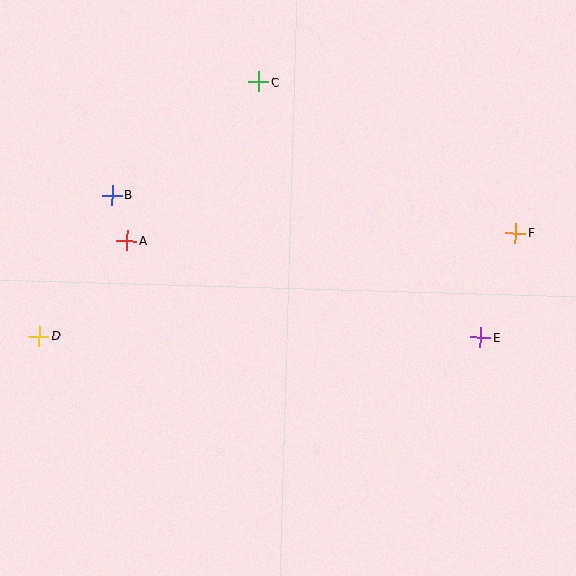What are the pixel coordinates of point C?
Point C is at (259, 82).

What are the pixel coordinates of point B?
Point B is at (112, 195).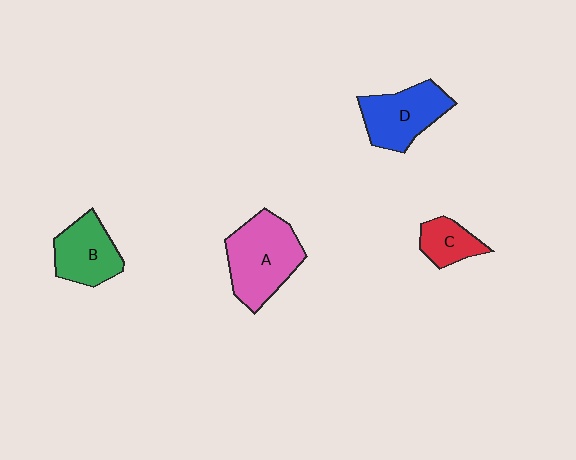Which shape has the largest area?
Shape A (pink).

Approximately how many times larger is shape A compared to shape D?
Approximately 1.3 times.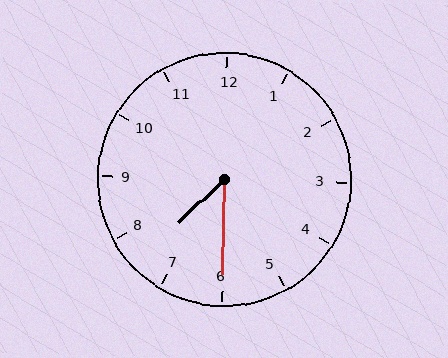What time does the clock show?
7:30.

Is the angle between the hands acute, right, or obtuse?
It is acute.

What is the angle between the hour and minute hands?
Approximately 45 degrees.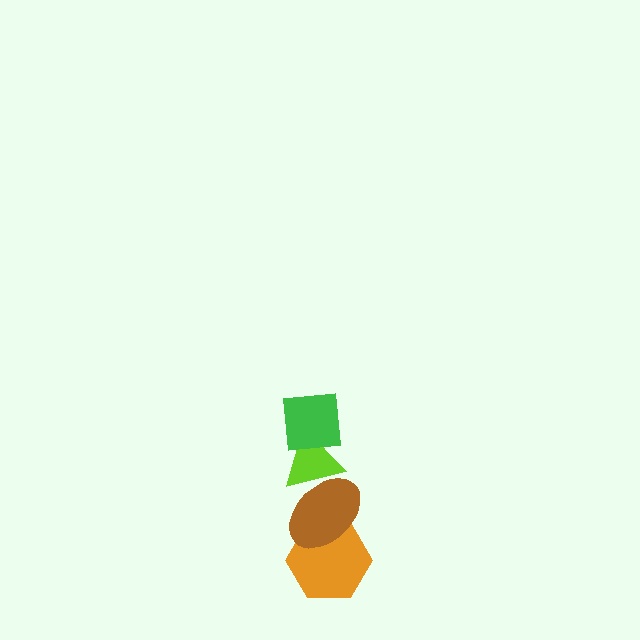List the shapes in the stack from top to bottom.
From top to bottom: the green square, the lime triangle, the brown ellipse, the orange hexagon.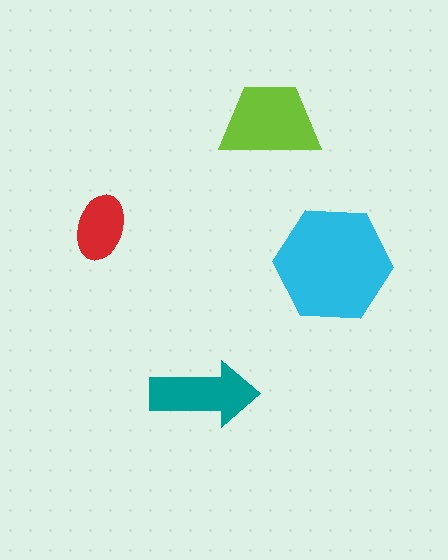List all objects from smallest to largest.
The red ellipse, the teal arrow, the lime trapezoid, the cyan hexagon.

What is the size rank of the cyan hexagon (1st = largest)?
1st.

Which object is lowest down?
The teal arrow is bottommost.